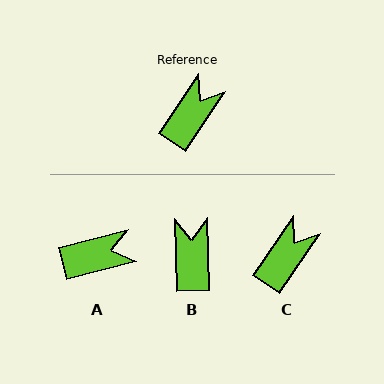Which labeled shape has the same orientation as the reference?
C.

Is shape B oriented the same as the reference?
No, it is off by about 35 degrees.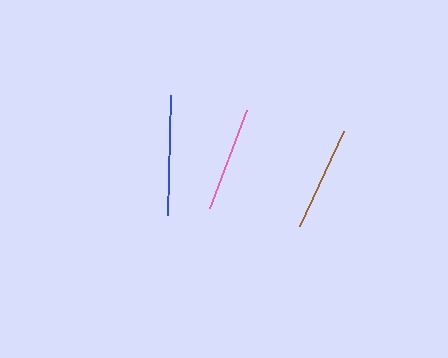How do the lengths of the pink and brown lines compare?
The pink and brown lines are approximately the same length.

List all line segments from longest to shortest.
From longest to shortest: blue, pink, brown.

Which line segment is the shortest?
The brown line is the shortest at approximately 104 pixels.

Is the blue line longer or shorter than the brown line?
The blue line is longer than the brown line.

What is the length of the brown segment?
The brown segment is approximately 104 pixels long.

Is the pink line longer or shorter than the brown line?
The pink line is longer than the brown line.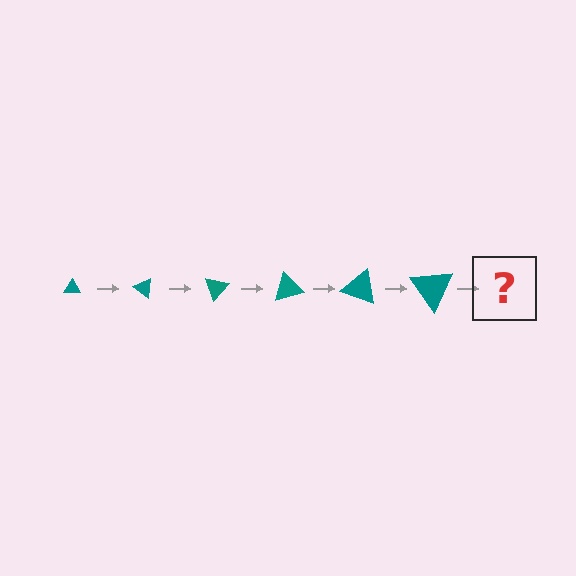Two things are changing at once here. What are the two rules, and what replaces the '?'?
The two rules are that the triangle grows larger each step and it rotates 35 degrees each step. The '?' should be a triangle, larger than the previous one and rotated 210 degrees from the start.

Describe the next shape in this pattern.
It should be a triangle, larger than the previous one and rotated 210 degrees from the start.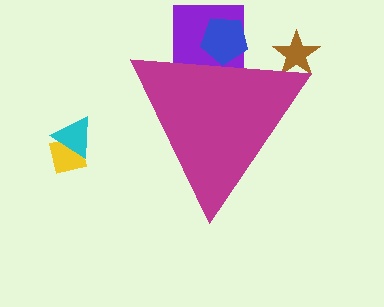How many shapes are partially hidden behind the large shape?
3 shapes are partially hidden.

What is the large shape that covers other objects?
A magenta triangle.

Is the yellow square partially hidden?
No, the yellow square is fully visible.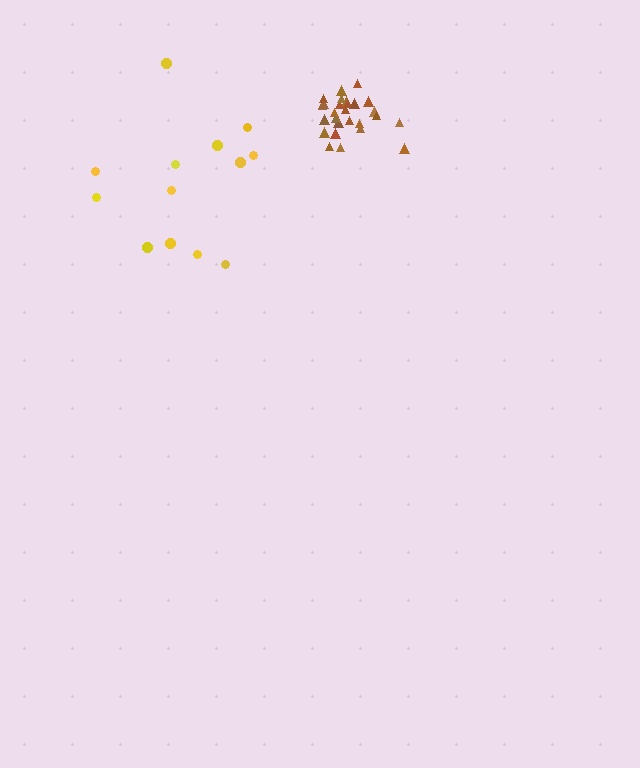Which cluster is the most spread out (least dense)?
Yellow.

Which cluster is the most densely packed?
Brown.